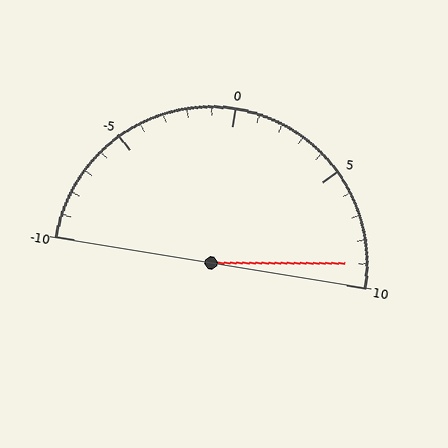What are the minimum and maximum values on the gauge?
The gauge ranges from -10 to 10.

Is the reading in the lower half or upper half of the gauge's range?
The reading is in the upper half of the range (-10 to 10).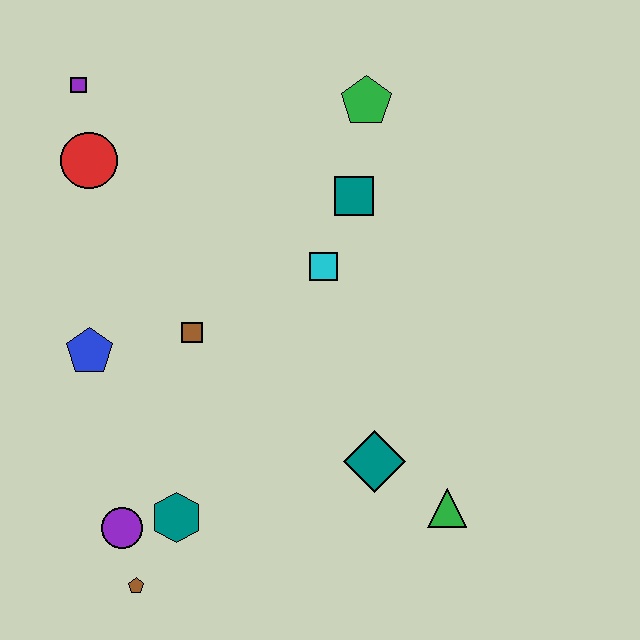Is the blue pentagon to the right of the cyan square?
No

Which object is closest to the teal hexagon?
The purple circle is closest to the teal hexagon.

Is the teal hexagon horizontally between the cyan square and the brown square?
No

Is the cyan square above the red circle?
No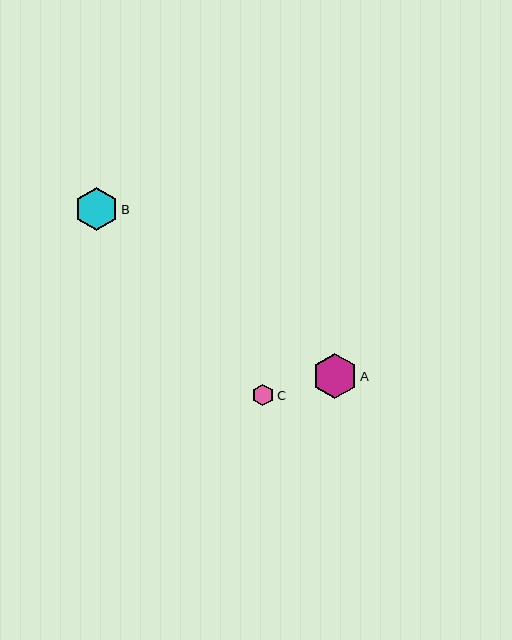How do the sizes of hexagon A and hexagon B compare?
Hexagon A and hexagon B are approximately the same size.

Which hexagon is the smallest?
Hexagon C is the smallest with a size of approximately 21 pixels.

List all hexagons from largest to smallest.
From largest to smallest: A, B, C.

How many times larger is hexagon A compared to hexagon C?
Hexagon A is approximately 2.1 times the size of hexagon C.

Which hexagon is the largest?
Hexagon A is the largest with a size of approximately 45 pixels.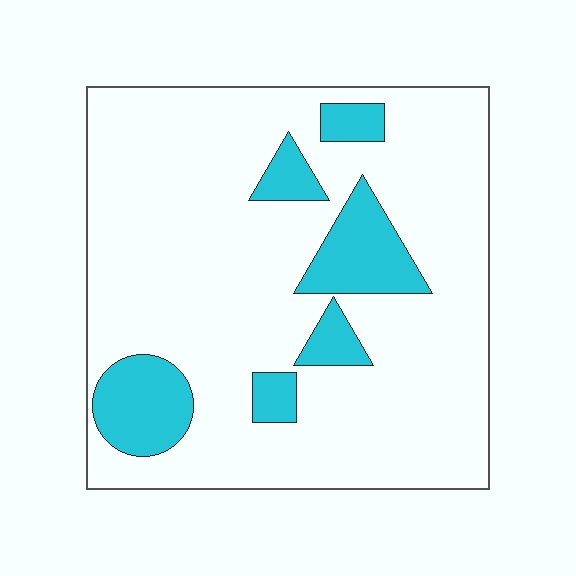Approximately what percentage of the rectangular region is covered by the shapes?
Approximately 15%.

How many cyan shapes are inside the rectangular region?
6.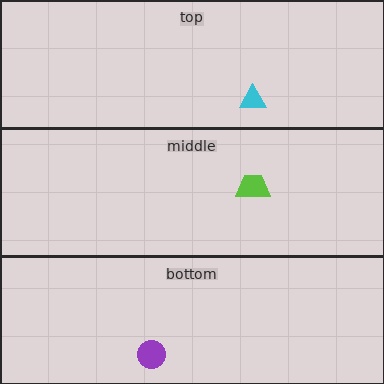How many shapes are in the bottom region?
1.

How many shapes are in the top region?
1.